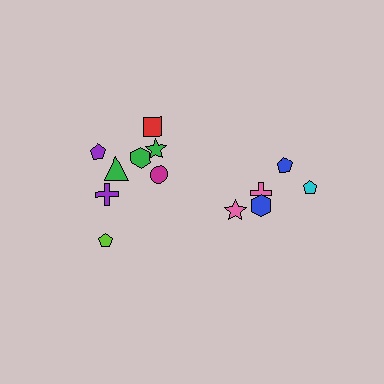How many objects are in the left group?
There are 8 objects.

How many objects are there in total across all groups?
There are 13 objects.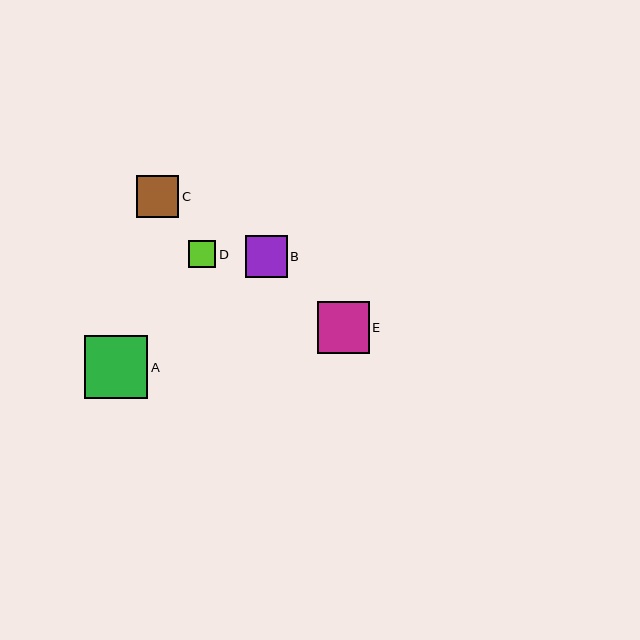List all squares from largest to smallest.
From largest to smallest: A, E, B, C, D.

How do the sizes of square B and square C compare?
Square B and square C are approximately the same size.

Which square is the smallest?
Square D is the smallest with a size of approximately 27 pixels.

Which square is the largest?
Square A is the largest with a size of approximately 63 pixels.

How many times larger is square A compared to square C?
Square A is approximately 1.5 times the size of square C.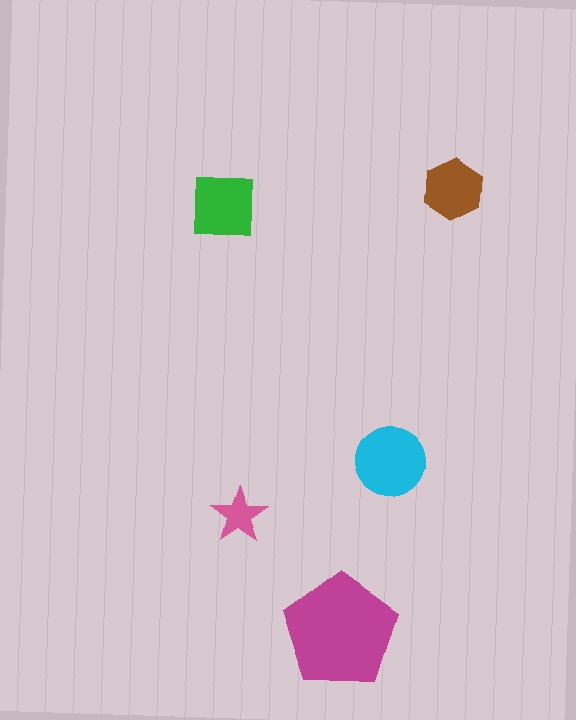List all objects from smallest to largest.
The pink star, the brown hexagon, the green square, the cyan circle, the magenta pentagon.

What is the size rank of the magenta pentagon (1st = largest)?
1st.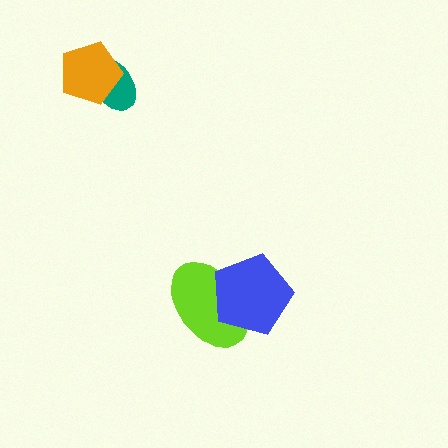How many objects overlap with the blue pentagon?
1 object overlaps with the blue pentagon.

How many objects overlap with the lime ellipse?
1 object overlaps with the lime ellipse.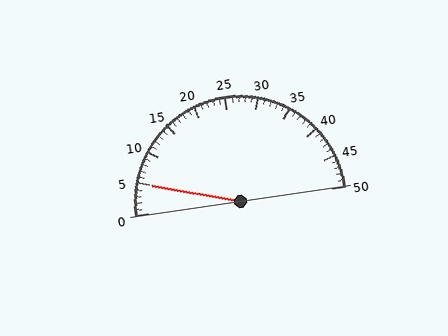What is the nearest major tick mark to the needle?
The nearest major tick mark is 5.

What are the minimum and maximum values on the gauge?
The gauge ranges from 0 to 50.